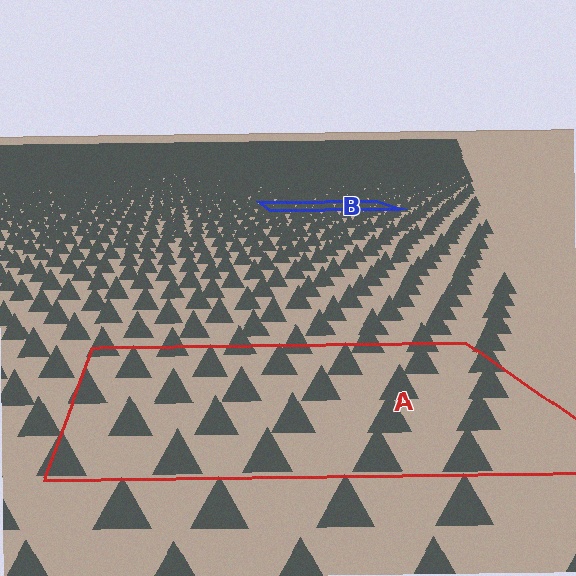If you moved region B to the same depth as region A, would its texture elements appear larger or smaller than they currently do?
They would appear larger. At a closer depth, the same texture elements are projected at a bigger on-screen size.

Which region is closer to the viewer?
Region A is closer. The texture elements there are larger and more spread out.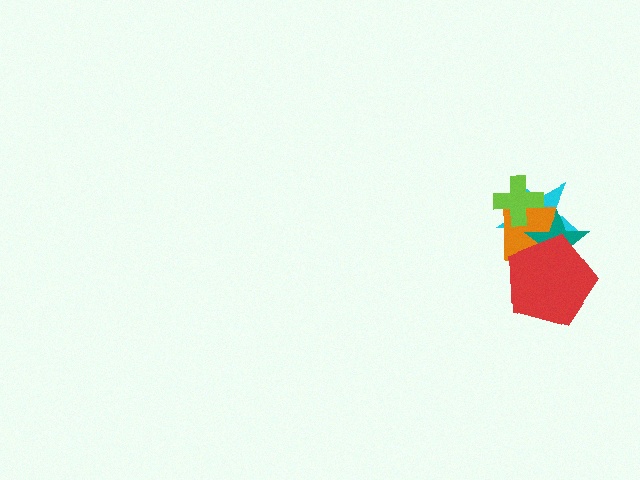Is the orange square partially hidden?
Yes, it is partially covered by another shape.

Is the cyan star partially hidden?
Yes, it is partially covered by another shape.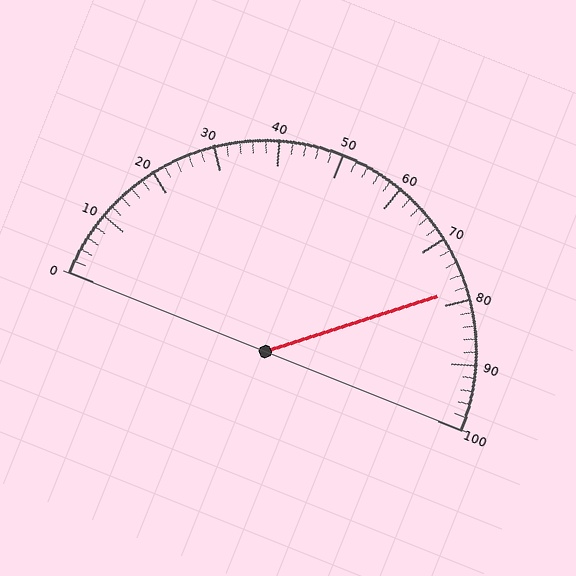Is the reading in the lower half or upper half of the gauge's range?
The reading is in the upper half of the range (0 to 100).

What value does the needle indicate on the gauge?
The needle indicates approximately 78.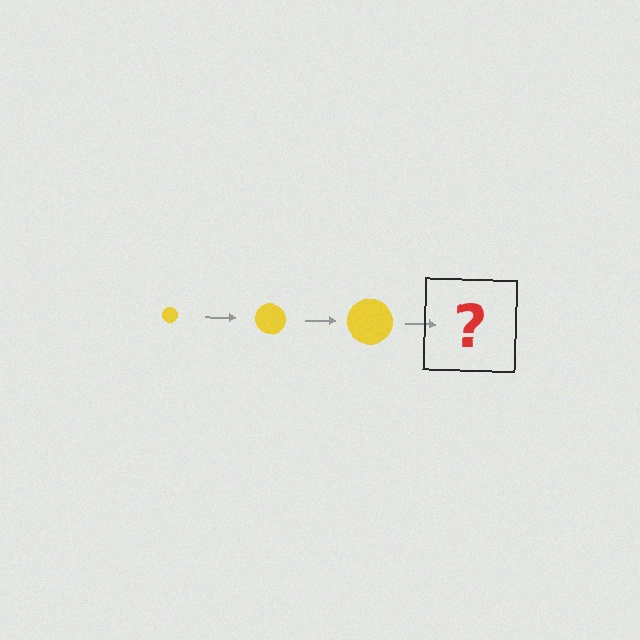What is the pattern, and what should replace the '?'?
The pattern is that the circle gets progressively larger each step. The '?' should be a yellow circle, larger than the previous one.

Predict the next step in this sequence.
The next step is a yellow circle, larger than the previous one.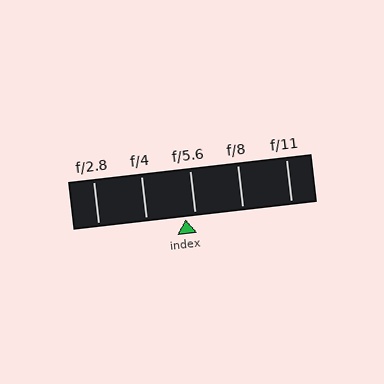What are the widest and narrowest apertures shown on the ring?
The widest aperture shown is f/2.8 and the narrowest is f/11.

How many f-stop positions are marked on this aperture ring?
There are 5 f-stop positions marked.